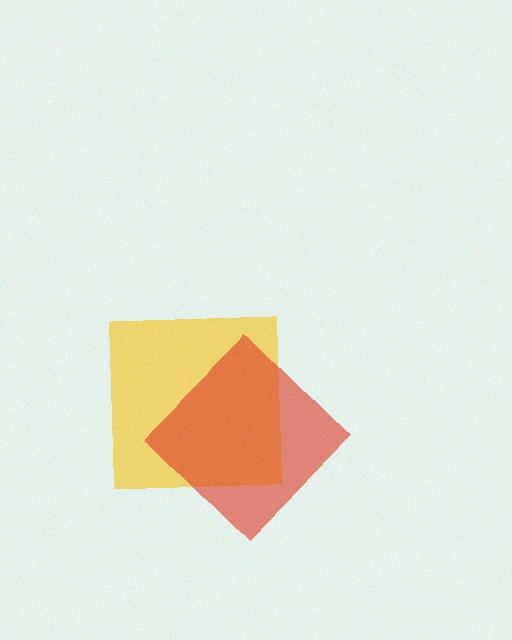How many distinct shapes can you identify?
There are 2 distinct shapes: a yellow square, a red diamond.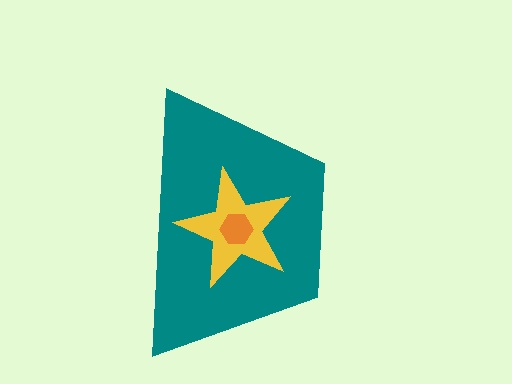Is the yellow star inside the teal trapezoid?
Yes.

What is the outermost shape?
The teal trapezoid.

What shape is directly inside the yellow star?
The orange hexagon.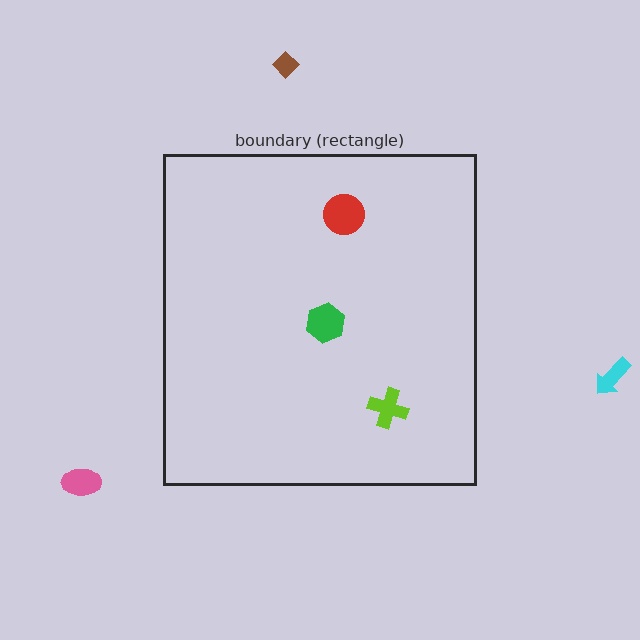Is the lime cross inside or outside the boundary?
Inside.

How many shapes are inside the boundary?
3 inside, 3 outside.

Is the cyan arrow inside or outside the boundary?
Outside.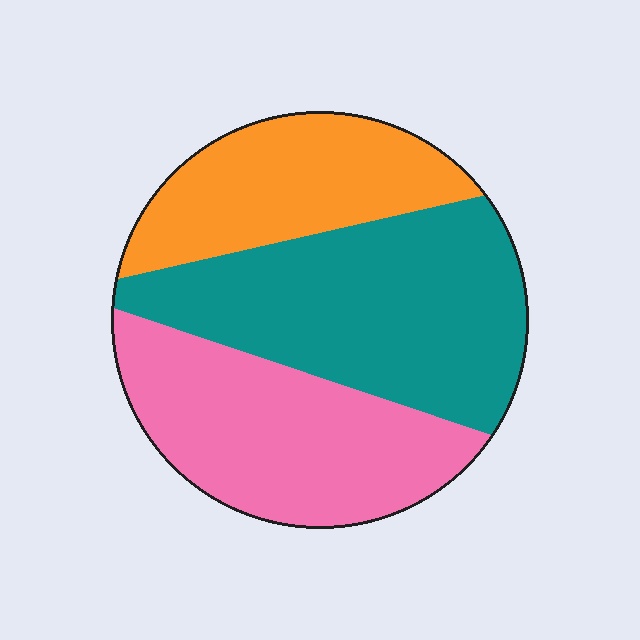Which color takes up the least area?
Orange, at roughly 25%.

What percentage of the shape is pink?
Pink takes up about one third (1/3) of the shape.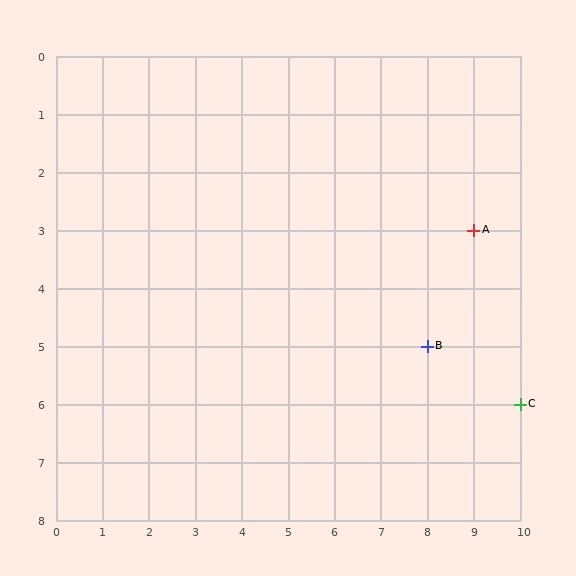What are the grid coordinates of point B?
Point B is at grid coordinates (8, 5).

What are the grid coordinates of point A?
Point A is at grid coordinates (9, 3).